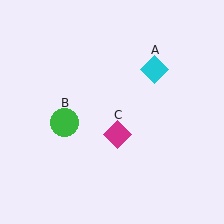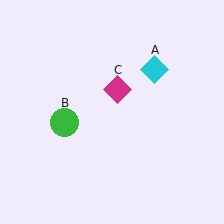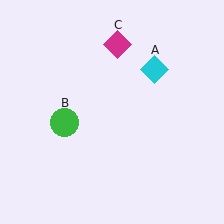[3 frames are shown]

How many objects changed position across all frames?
1 object changed position: magenta diamond (object C).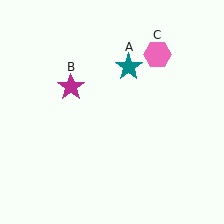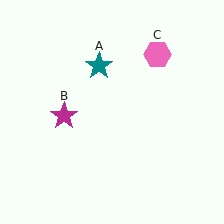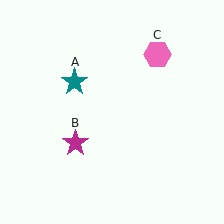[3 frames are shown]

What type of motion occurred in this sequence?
The teal star (object A), magenta star (object B) rotated counterclockwise around the center of the scene.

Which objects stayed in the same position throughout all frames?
Pink hexagon (object C) remained stationary.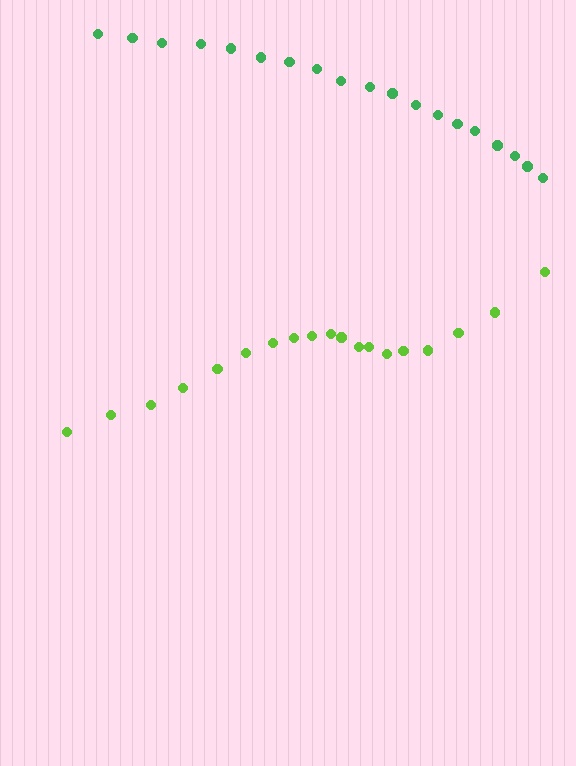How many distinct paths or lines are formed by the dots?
There are 2 distinct paths.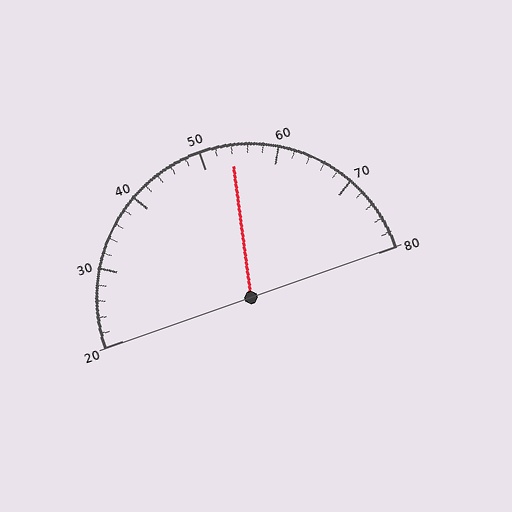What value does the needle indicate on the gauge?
The needle indicates approximately 54.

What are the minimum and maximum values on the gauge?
The gauge ranges from 20 to 80.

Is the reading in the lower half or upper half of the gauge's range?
The reading is in the upper half of the range (20 to 80).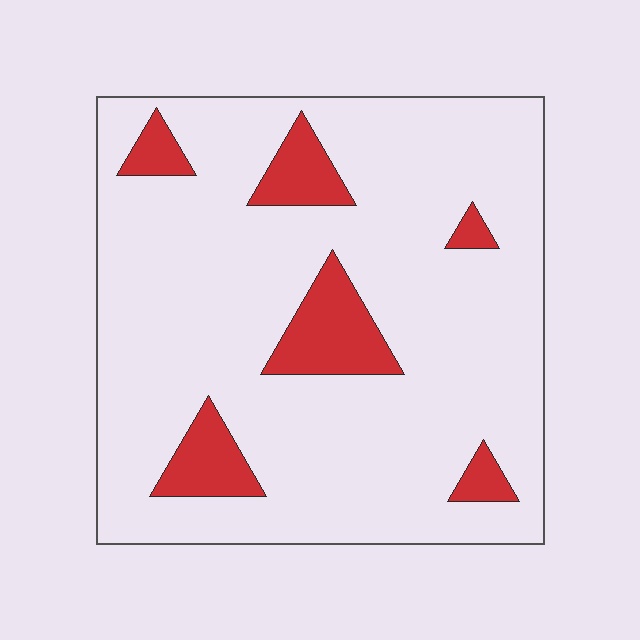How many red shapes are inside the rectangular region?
6.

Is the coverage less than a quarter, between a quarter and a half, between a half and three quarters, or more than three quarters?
Less than a quarter.